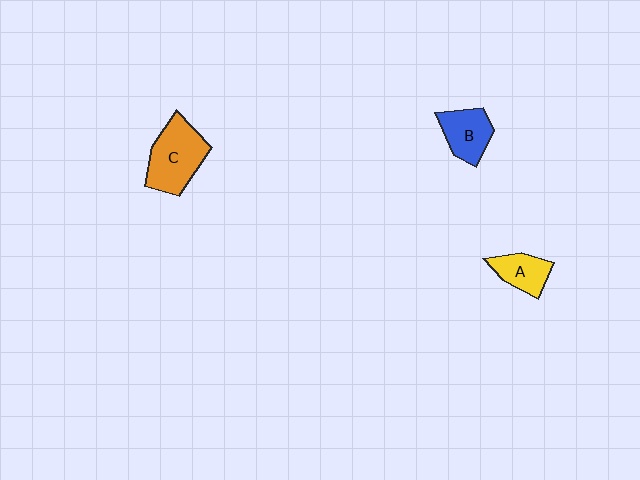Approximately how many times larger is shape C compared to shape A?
Approximately 1.8 times.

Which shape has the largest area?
Shape C (orange).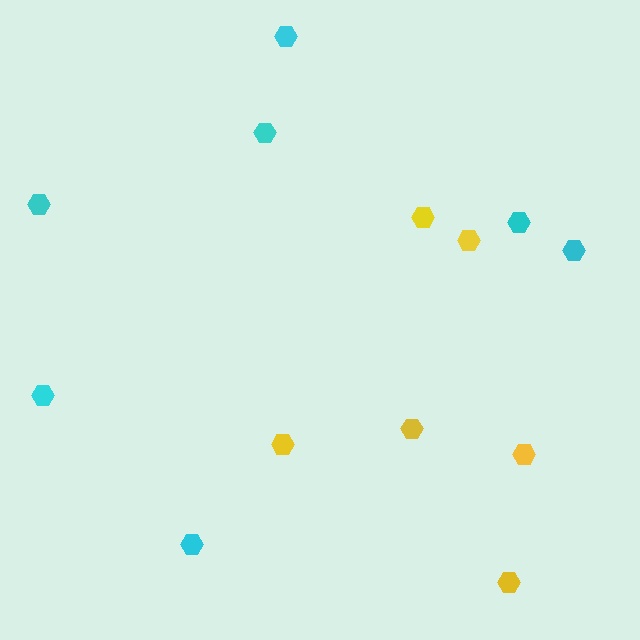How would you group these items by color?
There are 2 groups: one group of yellow hexagons (6) and one group of cyan hexagons (7).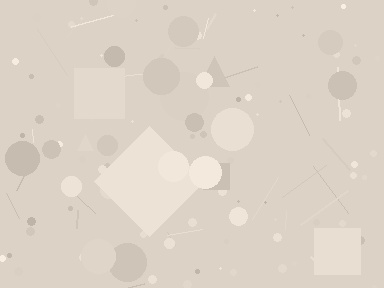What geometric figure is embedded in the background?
A diamond is embedded in the background.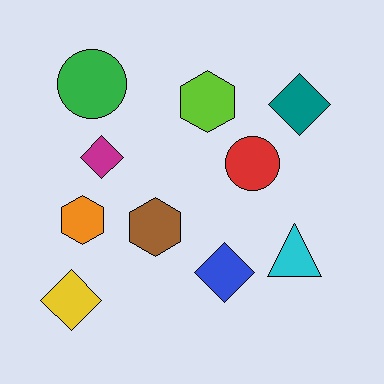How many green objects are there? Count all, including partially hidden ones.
There is 1 green object.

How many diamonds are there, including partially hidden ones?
There are 4 diamonds.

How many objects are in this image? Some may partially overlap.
There are 10 objects.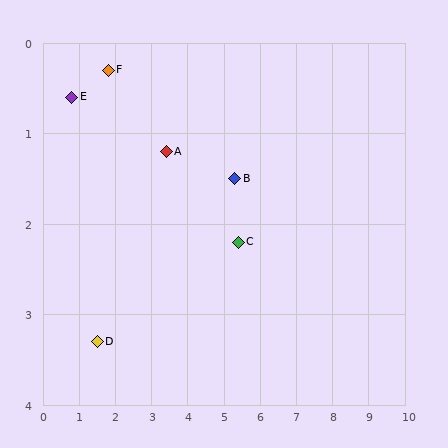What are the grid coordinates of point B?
Point B is at approximately (5.3, 1.5).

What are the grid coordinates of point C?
Point C is at approximately (5.4, 2.2).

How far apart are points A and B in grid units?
Points A and B are about 1.9 grid units apart.